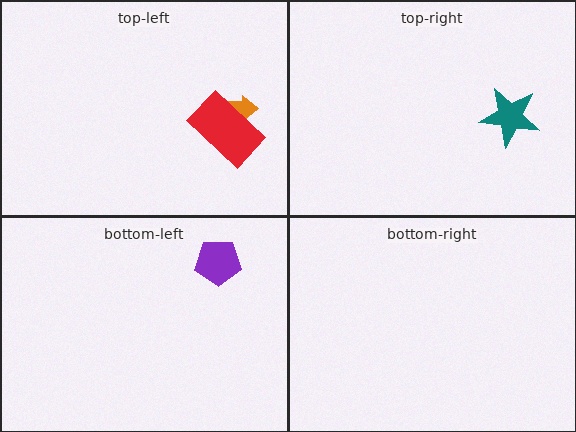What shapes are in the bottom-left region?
The purple pentagon.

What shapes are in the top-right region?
The teal star.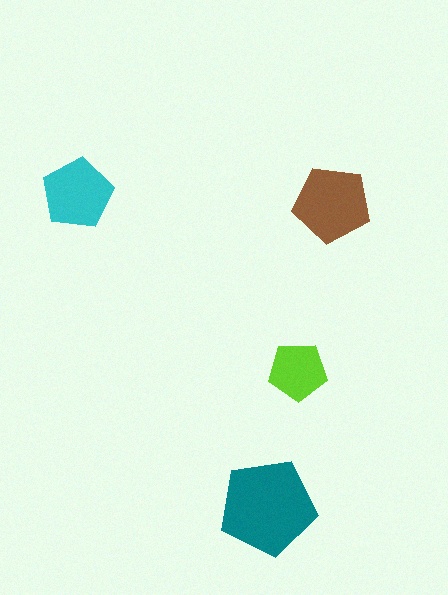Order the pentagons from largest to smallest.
the teal one, the brown one, the cyan one, the lime one.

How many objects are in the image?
There are 4 objects in the image.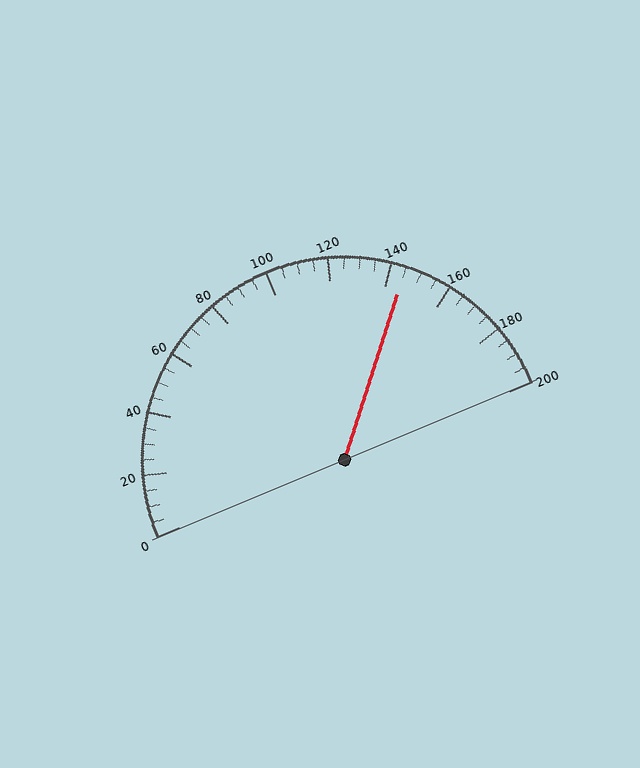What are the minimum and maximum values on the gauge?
The gauge ranges from 0 to 200.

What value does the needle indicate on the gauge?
The needle indicates approximately 145.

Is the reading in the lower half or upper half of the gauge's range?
The reading is in the upper half of the range (0 to 200).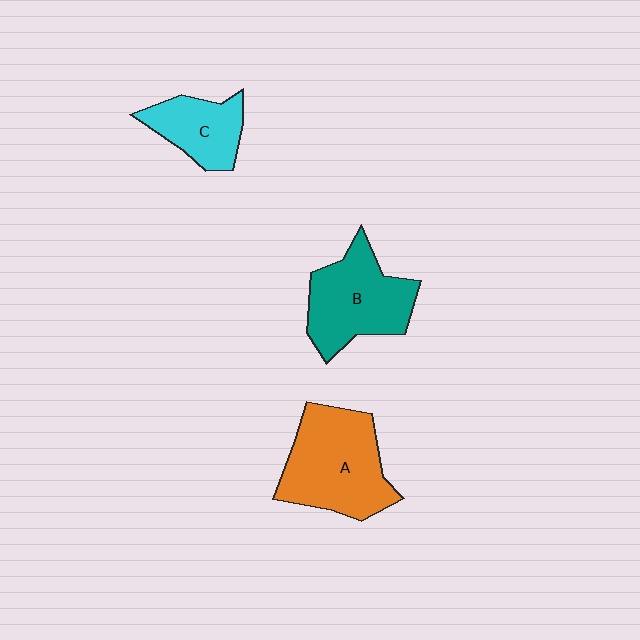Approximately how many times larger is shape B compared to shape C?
Approximately 1.5 times.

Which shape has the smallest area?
Shape C (cyan).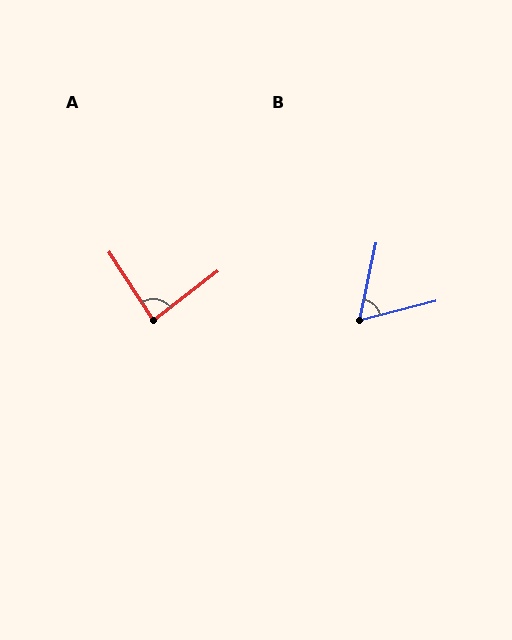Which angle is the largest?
A, at approximately 86 degrees.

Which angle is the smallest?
B, at approximately 64 degrees.